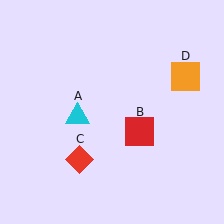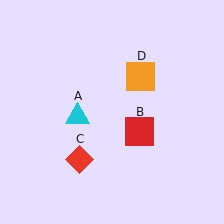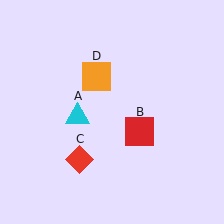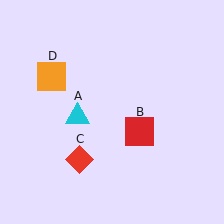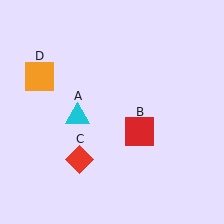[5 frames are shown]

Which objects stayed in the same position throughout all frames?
Cyan triangle (object A) and red square (object B) and red diamond (object C) remained stationary.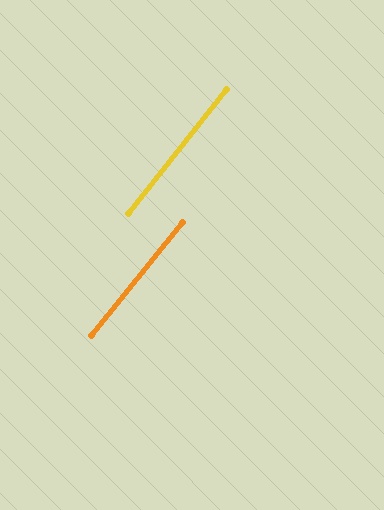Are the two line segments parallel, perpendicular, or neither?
Parallel — their directions differ by only 0.6°.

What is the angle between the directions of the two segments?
Approximately 1 degree.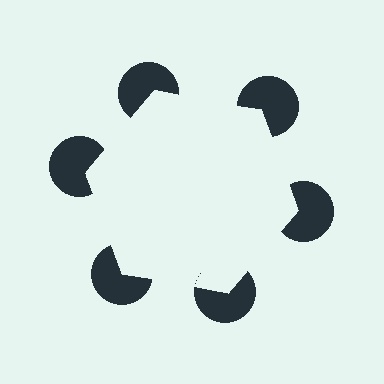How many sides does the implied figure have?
6 sides.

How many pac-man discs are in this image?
There are 6 — one at each vertex of the illusory hexagon.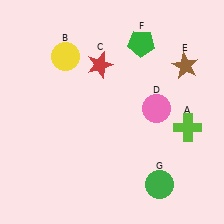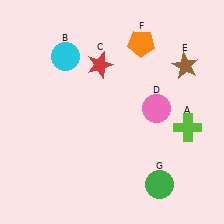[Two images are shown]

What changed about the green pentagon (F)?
In Image 1, F is green. In Image 2, it changed to orange.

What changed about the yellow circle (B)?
In Image 1, B is yellow. In Image 2, it changed to cyan.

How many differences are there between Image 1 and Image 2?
There are 2 differences between the two images.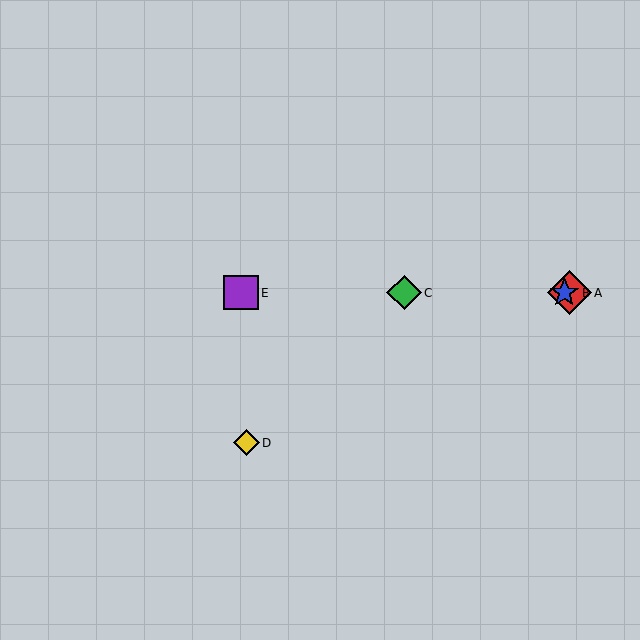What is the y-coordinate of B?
Object B is at y≈293.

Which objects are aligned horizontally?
Objects A, B, C, E are aligned horizontally.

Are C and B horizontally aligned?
Yes, both are at y≈293.